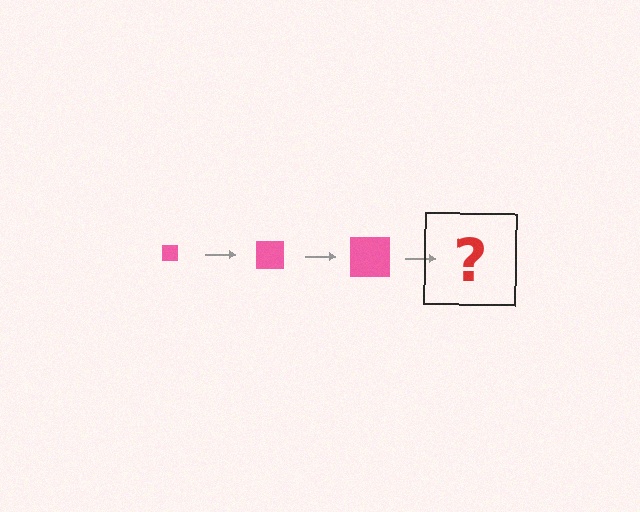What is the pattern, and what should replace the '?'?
The pattern is that the square gets progressively larger each step. The '?' should be a pink square, larger than the previous one.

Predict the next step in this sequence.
The next step is a pink square, larger than the previous one.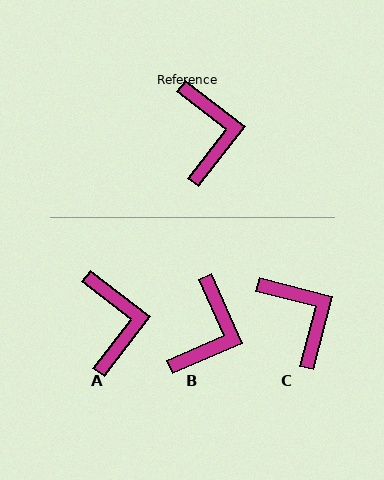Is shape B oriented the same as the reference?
No, it is off by about 29 degrees.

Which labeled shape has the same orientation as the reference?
A.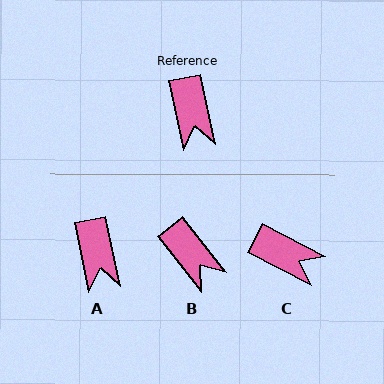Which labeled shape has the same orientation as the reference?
A.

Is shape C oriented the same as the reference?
No, it is off by about 51 degrees.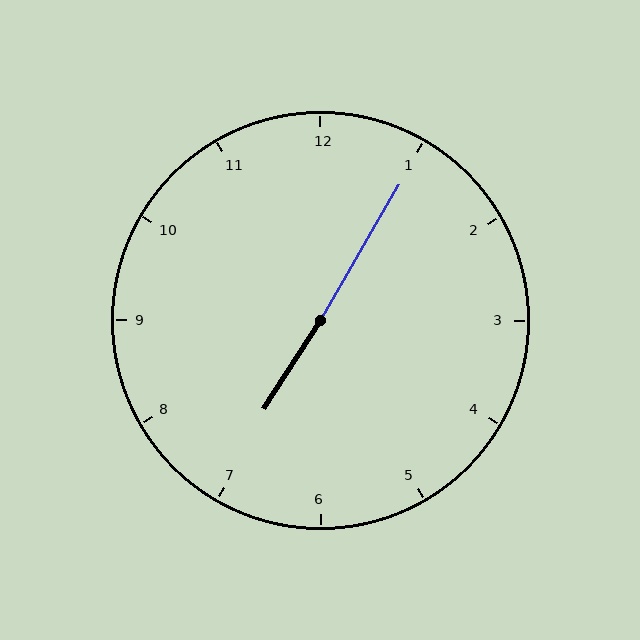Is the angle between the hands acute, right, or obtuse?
It is obtuse.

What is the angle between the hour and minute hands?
Approximately 178 degrees.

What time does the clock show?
7:05.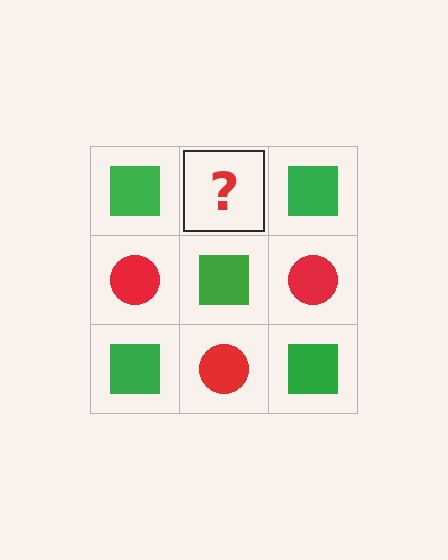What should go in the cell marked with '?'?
The missing cell should contain a red circle.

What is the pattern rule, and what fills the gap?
The rule is that it alternates green square and red circle in a checkerboard pattern. The gap should be filled with a red circle.